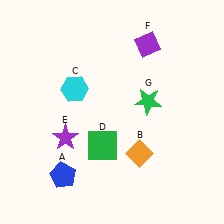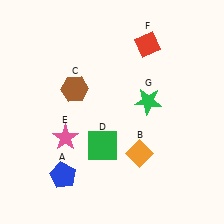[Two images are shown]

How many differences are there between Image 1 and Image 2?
There are 3 differences between the two images.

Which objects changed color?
C changed from cyan to brown. E changed from purple to pink. F changed from purple to red.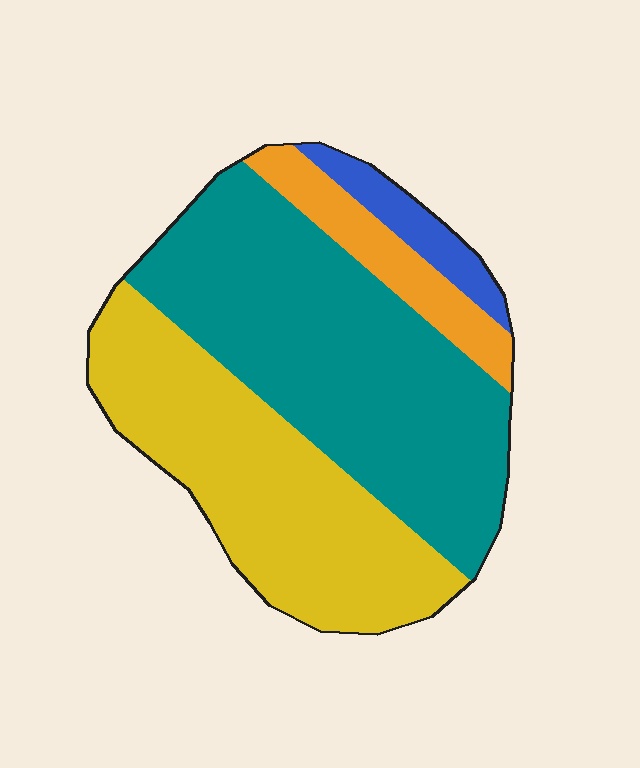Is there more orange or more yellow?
Yellow.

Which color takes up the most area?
Teal, at roughly 45%.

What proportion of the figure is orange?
Orange covers 10% of the figure.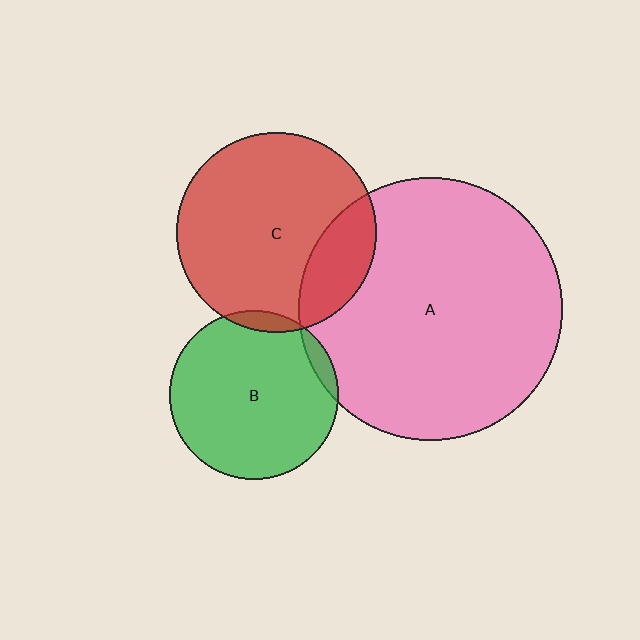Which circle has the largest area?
Circle A (pink).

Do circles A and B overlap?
Yes.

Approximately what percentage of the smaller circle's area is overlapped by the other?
Approximately 5%.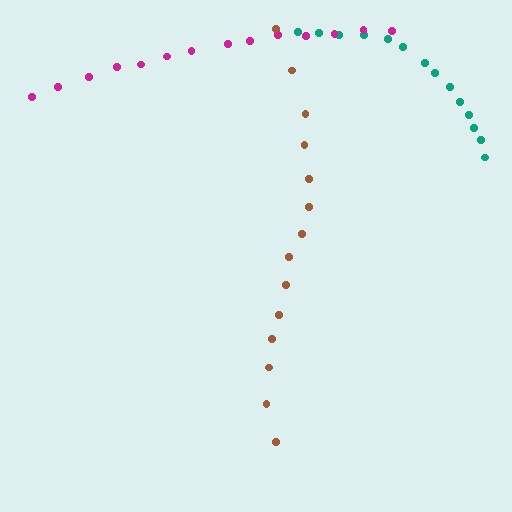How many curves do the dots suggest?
There are 3 distinct paths.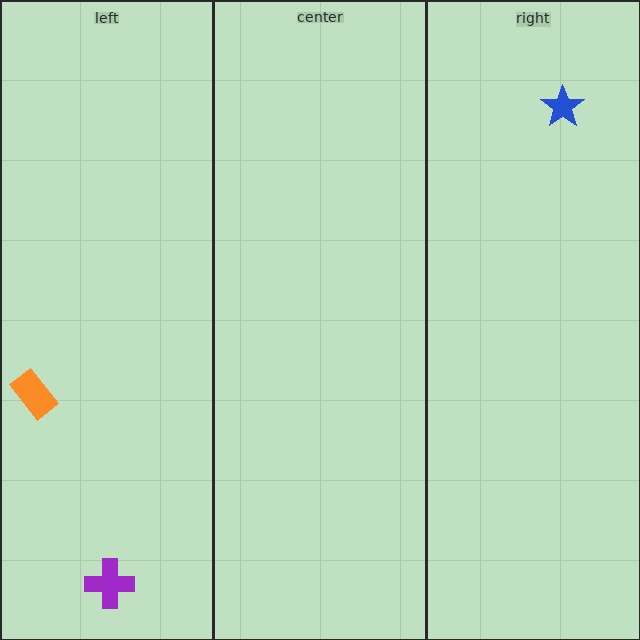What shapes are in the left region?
The purple cross, the orange rectangle.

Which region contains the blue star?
The right region.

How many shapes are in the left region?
2.